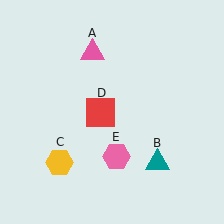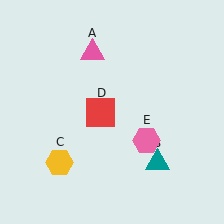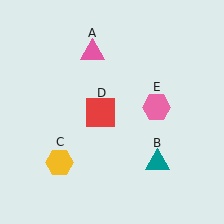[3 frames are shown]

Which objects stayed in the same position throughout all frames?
Pink triangle (object A) and teal triangle (object B) and yellow hexagon (object C) and red square (object D) remained stationary.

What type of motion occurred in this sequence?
The pink hexagon (object E) rotated counterclockwise around the center of the scene.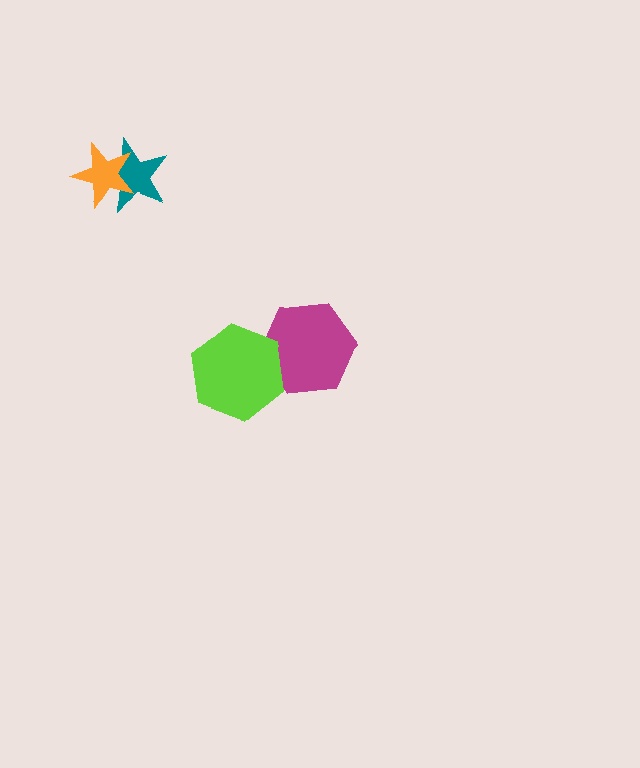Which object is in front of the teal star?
The orange star is in front of the teal star.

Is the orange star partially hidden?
No, no other shape covers it.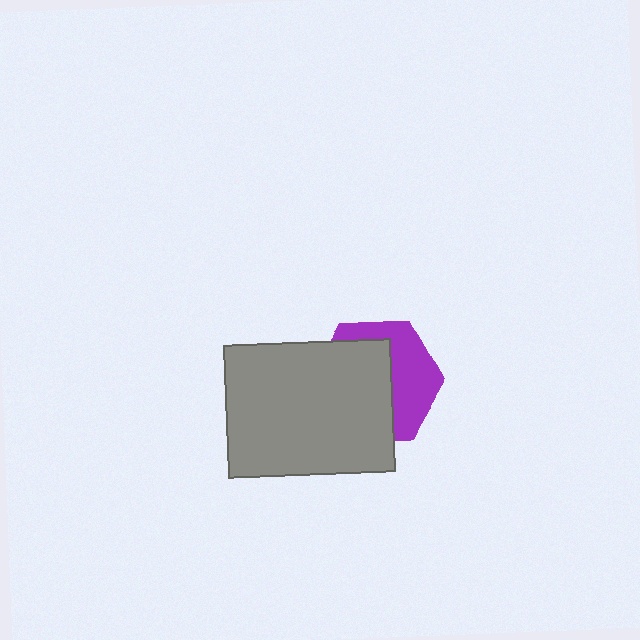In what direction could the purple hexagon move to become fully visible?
The purple hexagon could move right. That would shift it out from behind the gray rectangle entirely.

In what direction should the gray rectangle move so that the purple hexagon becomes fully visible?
The gray rectangle should move left. That is the shortest direction to clear the overlap and leave the purple hexagon fully visible.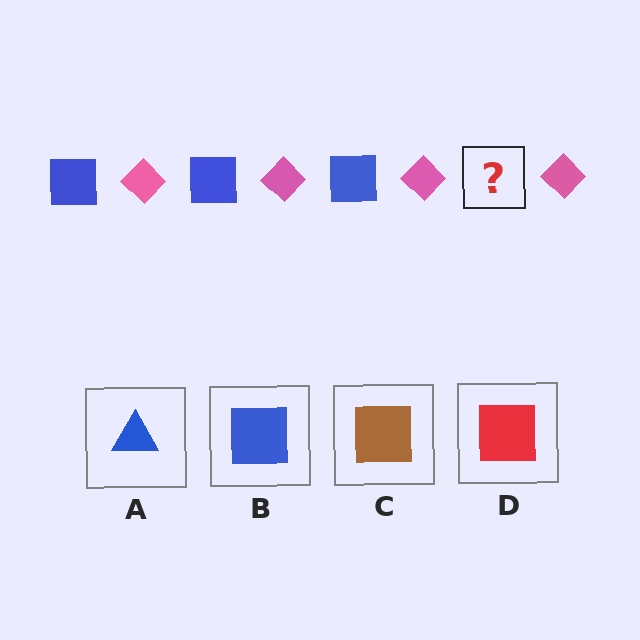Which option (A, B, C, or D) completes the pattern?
B.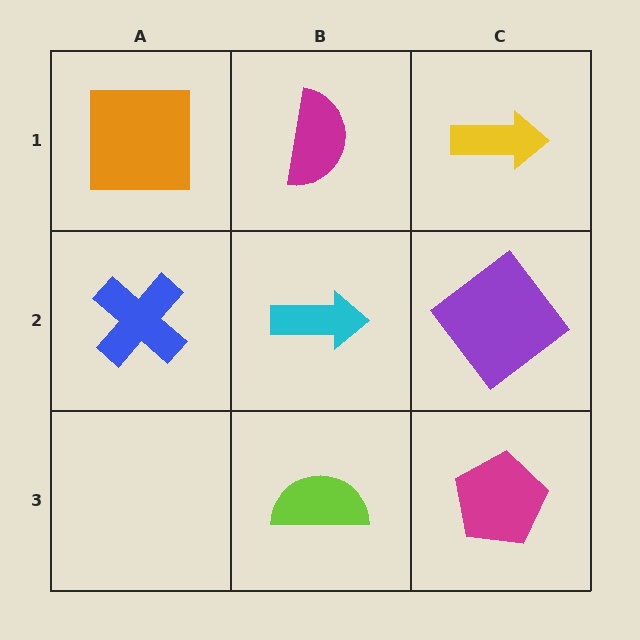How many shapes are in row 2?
3 shapes.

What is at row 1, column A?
An orange square.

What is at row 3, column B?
A lime semicircle.